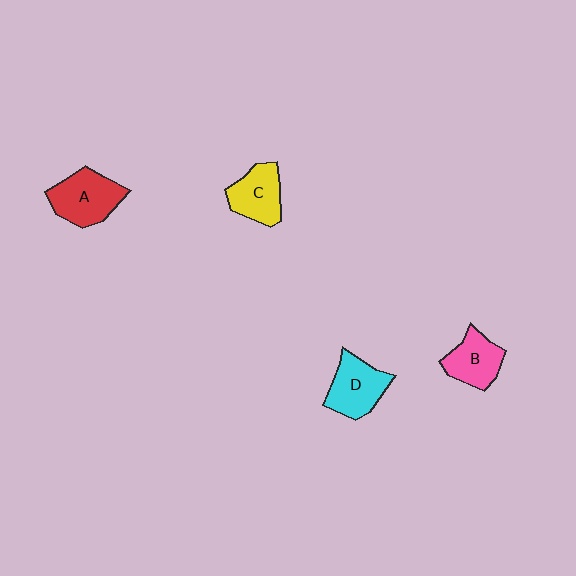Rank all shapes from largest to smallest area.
From largest to smallest: A (red), D (cyan), C (yellow), B (pink).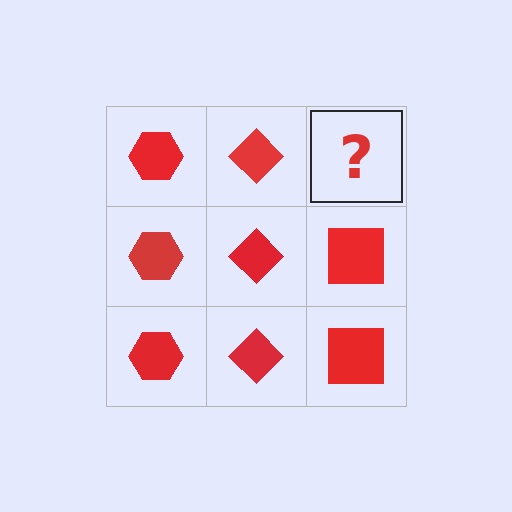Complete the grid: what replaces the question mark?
The question mark should be replaced with a red square.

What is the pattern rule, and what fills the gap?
The rule is that each column has a consistent shape. The gap should be filled with a red square.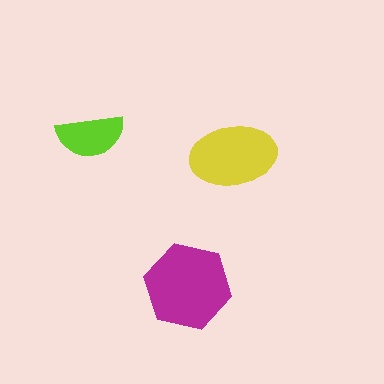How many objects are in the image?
There are 3 objects in the image.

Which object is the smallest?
The lime semicircle.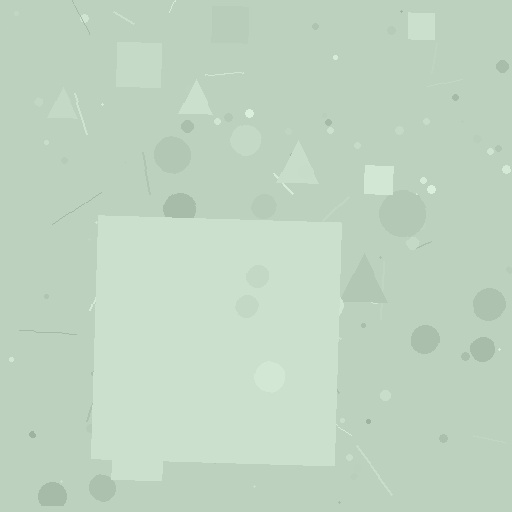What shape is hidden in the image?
A square is hidden in the image.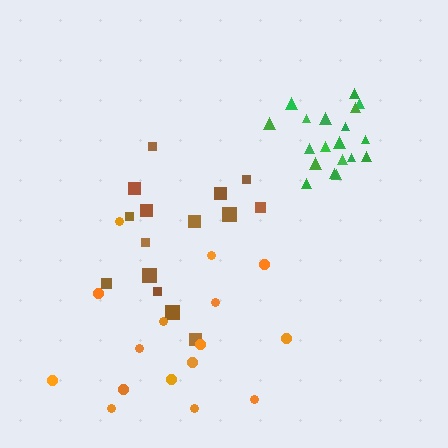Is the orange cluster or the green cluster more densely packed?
Green.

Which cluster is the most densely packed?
Green.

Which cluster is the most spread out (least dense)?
Orange.